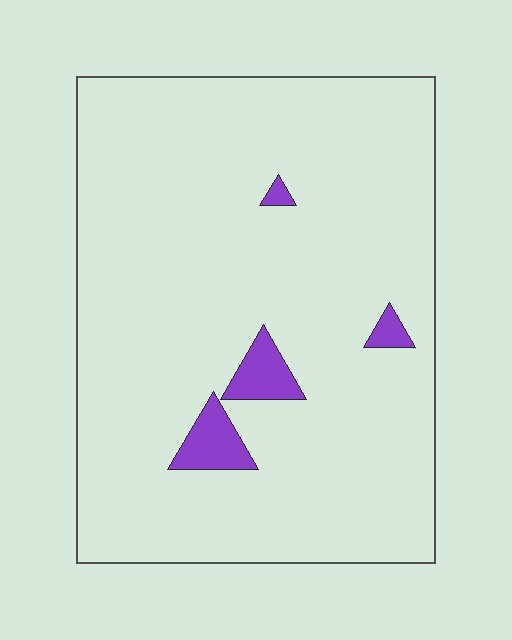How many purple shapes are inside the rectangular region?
4.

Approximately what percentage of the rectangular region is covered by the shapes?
Approximately 5%.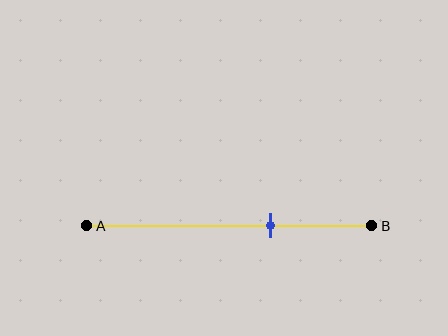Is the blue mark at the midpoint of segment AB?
No, the mark is at about 65% from A, not at the 50% midpoint.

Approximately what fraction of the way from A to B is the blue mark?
The blue mark is approximately 65% of the way from A to B.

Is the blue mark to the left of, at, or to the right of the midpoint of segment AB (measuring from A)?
The blue mark is to the right of the midpoint of segment AB.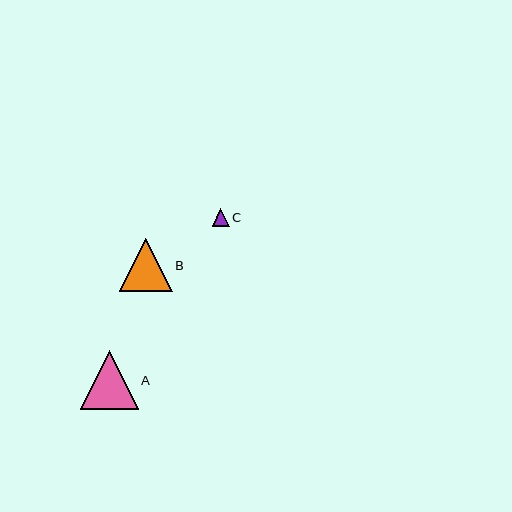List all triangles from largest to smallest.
From largest to smallest: A, B, C.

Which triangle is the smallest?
Triangle C is the smallest with a size of approximately 17 pixels.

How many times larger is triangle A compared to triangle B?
Triangle A is approximately 1.1 times the size of triangle B.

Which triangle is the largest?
Triangle A is the largest with a size of approximately 58 pixels.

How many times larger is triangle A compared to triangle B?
Triangle A is approximately 1.1 times the size of triangle B.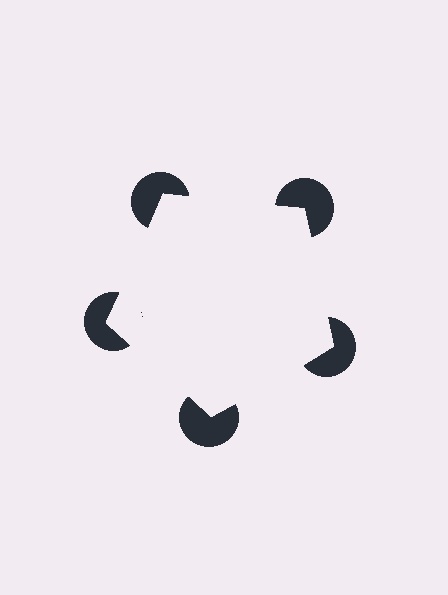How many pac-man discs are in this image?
There are 5 — one at each vertex of the illusory pentagon.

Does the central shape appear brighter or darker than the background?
It typically appears slightly brighter than the background, even though no actual brightness change is drawn.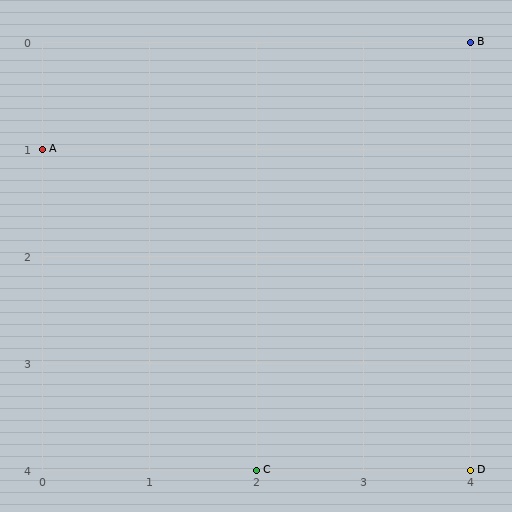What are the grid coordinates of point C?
Point C is at grid coordinates (2, 4).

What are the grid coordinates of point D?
Point D is at grid coordinates (4, 4).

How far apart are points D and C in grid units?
Points D and C are 2 columns apart.